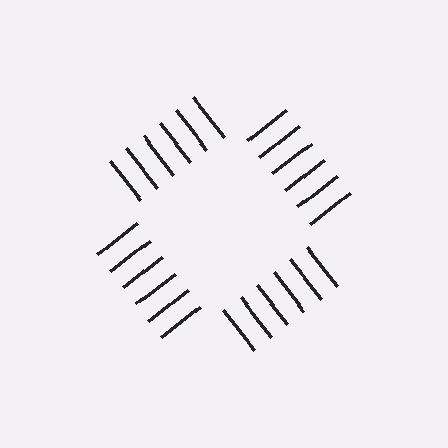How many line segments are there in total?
24 — 6 along each of the 4 edges.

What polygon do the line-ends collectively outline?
An illusory square — the line segments terminate on its edges but no continuous stroke is drawn.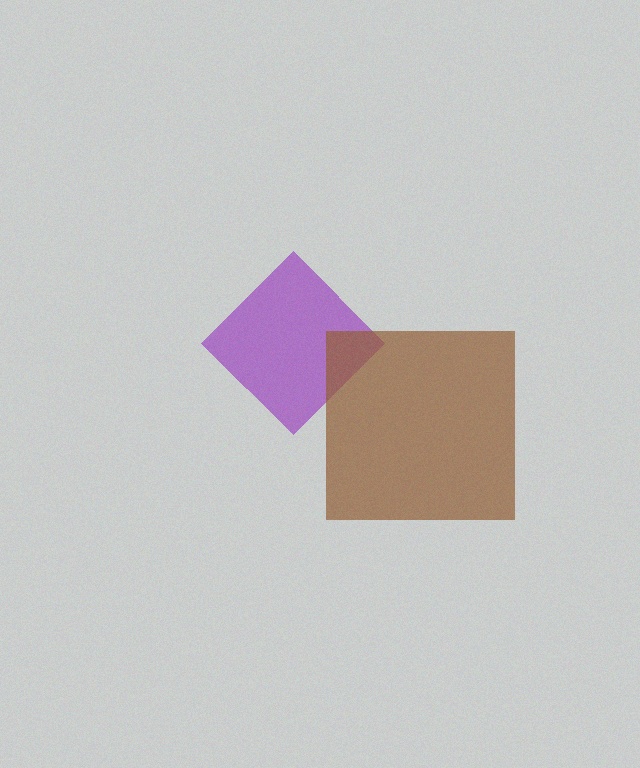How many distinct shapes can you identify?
There are 2 distinct shapes: a purple diamond, a brown square.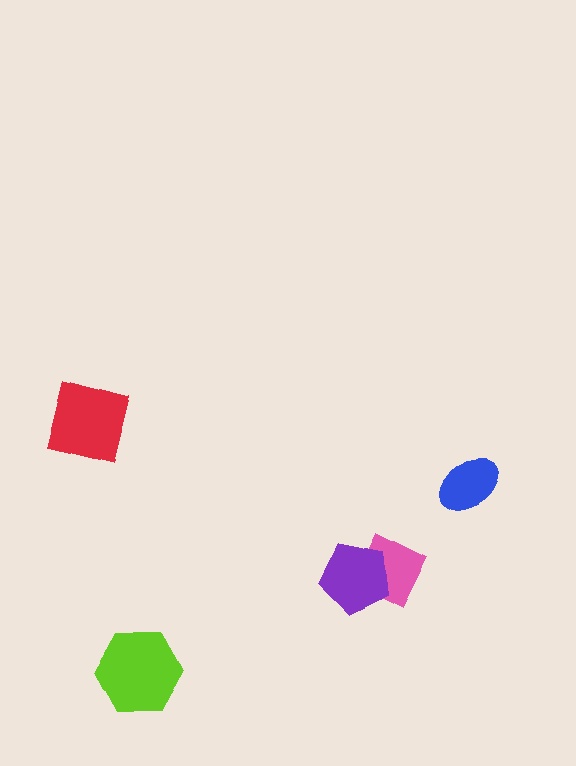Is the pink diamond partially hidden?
Yes, it is partially covered by another shape.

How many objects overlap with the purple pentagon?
1 object overlaps with the purple pentagon.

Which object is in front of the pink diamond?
The purple pentagon is in front of the pink diamond.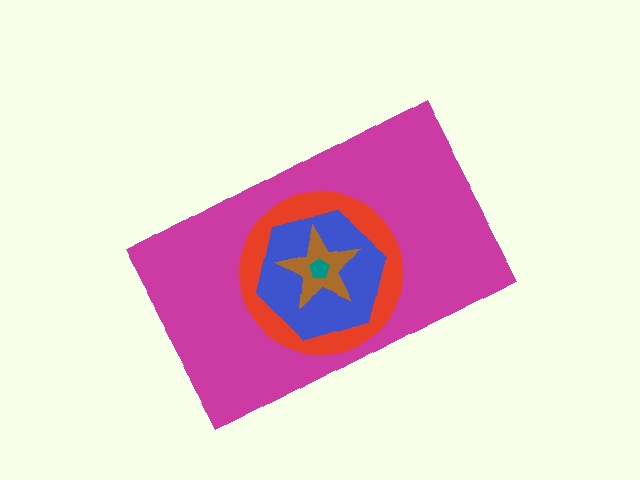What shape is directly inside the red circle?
The blue hexagon.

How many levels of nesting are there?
5.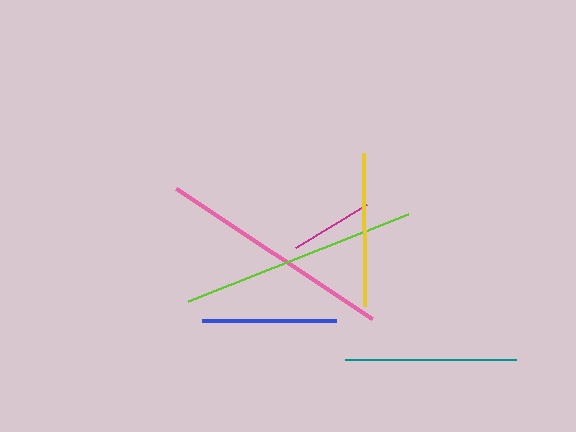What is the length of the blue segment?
The blue segment is approximately 134 pixels long.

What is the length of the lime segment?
The lime segment is approximately 237 pixels long.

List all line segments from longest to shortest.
From longest to shortest: lime, pink, teal, yellow, blue, magenta.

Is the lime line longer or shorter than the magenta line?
The lime line is longer than the magenta line.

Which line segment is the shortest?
The magenta line is the shortest at approximately 83 pixels.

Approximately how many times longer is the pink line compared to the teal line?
The pink line is approximately 1.4 times the length of the teal line.